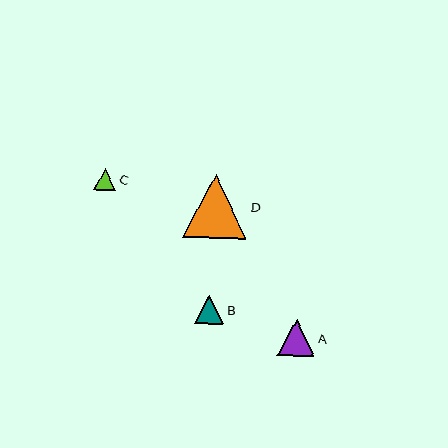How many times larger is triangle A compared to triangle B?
Triangle A is approximately 1.3 times the size of triangle B.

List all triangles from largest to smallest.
From largest to smallest: D, A, B, C.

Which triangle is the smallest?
Triangle C is the smallest with a size of approximately 22 pixels.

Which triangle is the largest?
Triangle D is the largest with a size of approximately 64 pixels.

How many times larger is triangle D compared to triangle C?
Triangle D is approximately 2.9 times the size of triangle C.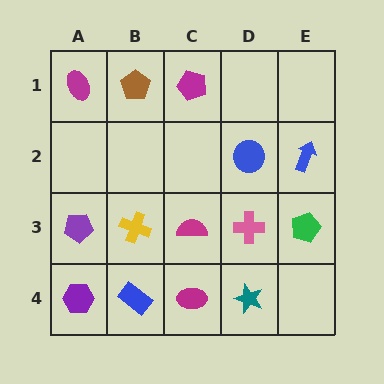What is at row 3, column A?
A purple pentagon.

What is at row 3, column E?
A green pentagon.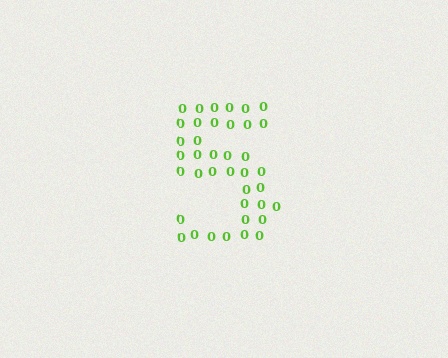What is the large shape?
The large shape is the digit 5.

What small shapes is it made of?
It is made of small digit 0's.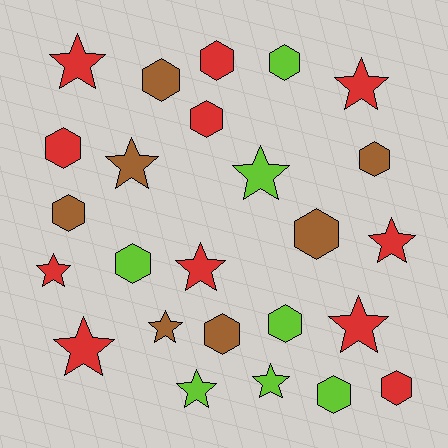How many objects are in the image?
There are 25 objects.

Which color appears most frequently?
Red, with 11 objects.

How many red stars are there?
There are 7 red stars.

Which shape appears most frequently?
Hexagon, with 13 objects.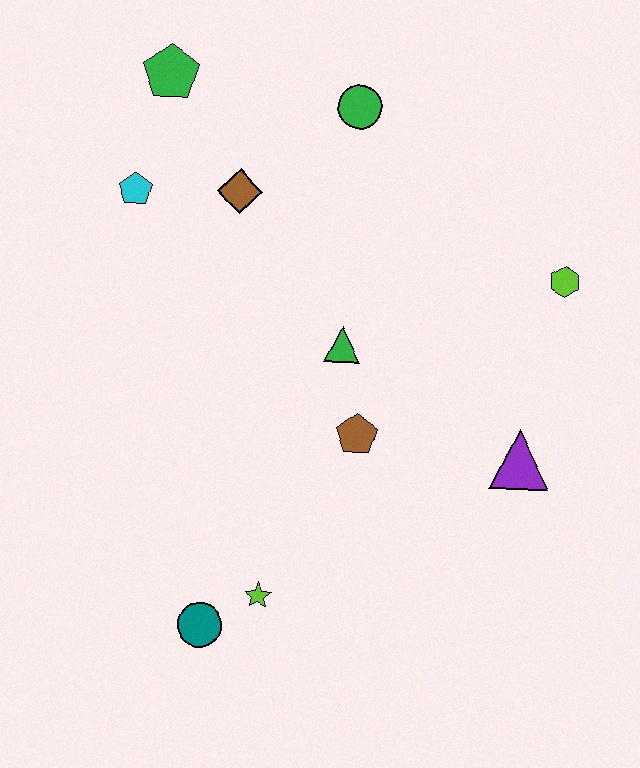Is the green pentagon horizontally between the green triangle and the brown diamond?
No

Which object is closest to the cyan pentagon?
The brown diamond is closest to the cyan pentagon.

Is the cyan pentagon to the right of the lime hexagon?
No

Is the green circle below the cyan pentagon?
No